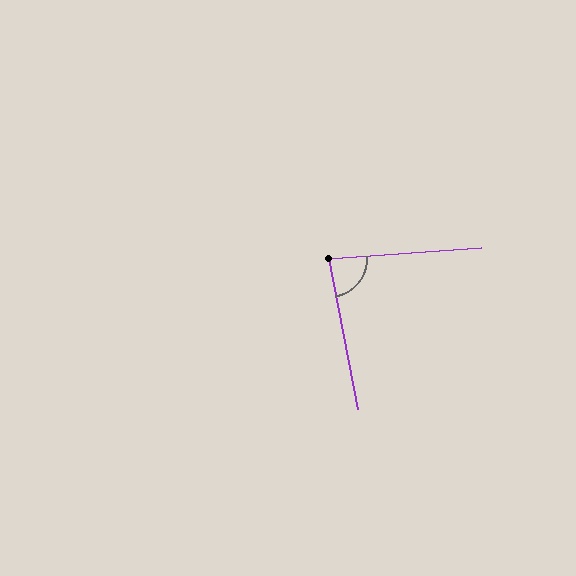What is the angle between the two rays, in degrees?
Approximately 83 degrees.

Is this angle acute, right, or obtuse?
It is acute.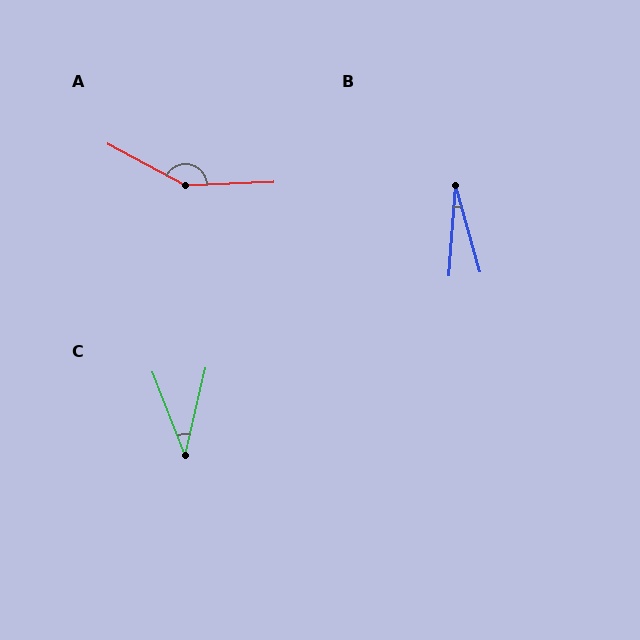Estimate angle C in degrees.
Approximately 34 degrees.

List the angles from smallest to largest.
B (20°), C (34°), A (150°).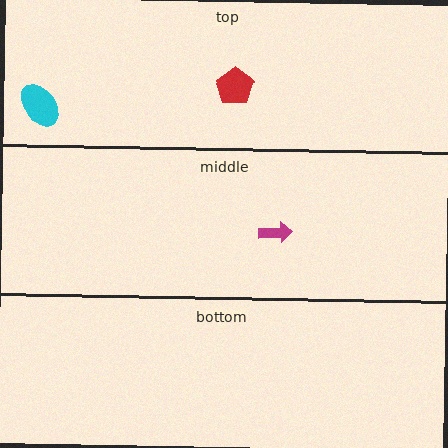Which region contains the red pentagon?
The top region.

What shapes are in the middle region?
The magenta arrow.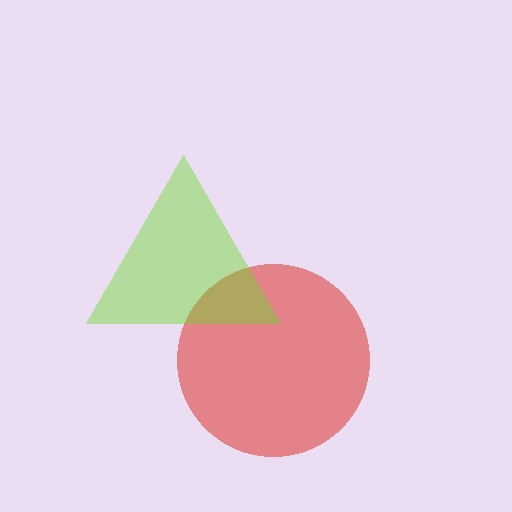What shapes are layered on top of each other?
The layered shapes are: a red circle, a lime triangle.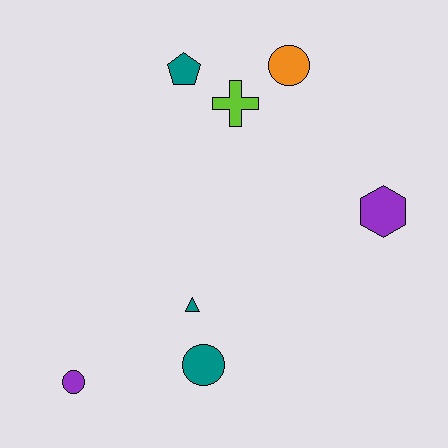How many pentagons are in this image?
There is 1 pentagon.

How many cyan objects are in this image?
There are no cyan objects.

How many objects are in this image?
There are 7 objects.